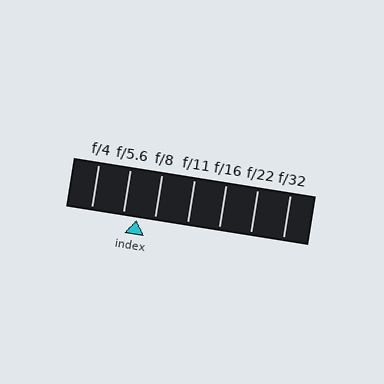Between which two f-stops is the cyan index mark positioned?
The index mark is between f/5.6 and f/8.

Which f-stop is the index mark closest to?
The index mark is closest to f/5.6.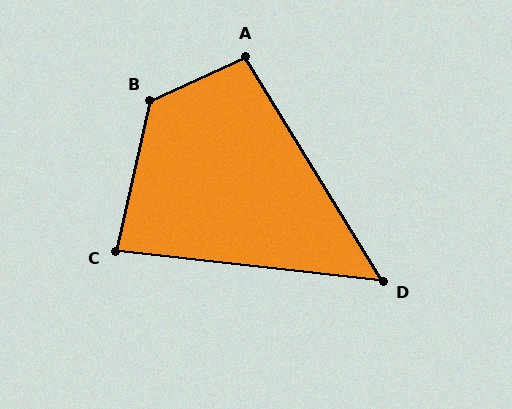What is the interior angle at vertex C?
Approximately 83 degrees (acute).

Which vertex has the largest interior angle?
B, at approximately 128 degrees.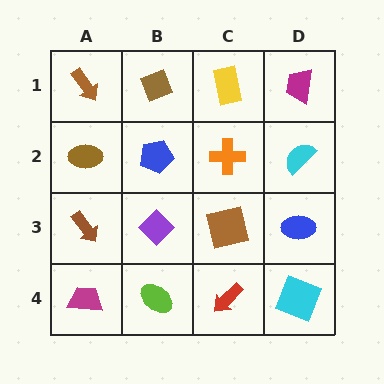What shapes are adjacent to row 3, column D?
A cyan semicircle (row 2, column D), a cyan square (row 4, column D), a brown square (row 3, column C).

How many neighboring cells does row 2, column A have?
3.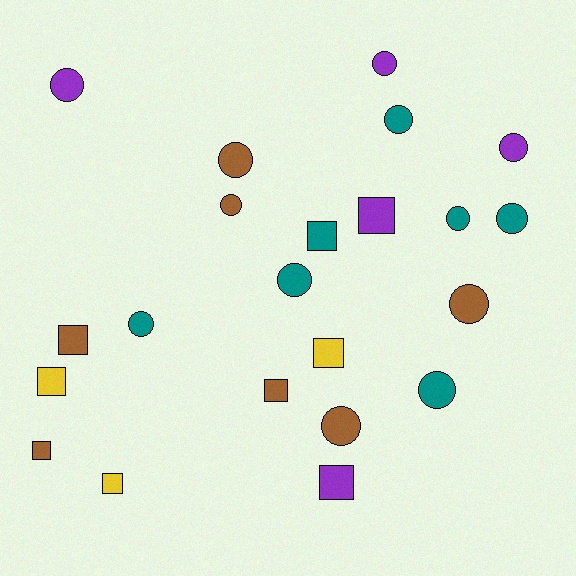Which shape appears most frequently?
Circle, with 13 objects.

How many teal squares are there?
There is 1 teal square.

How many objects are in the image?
There are 22 objects.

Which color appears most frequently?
Brown, with 7 objects.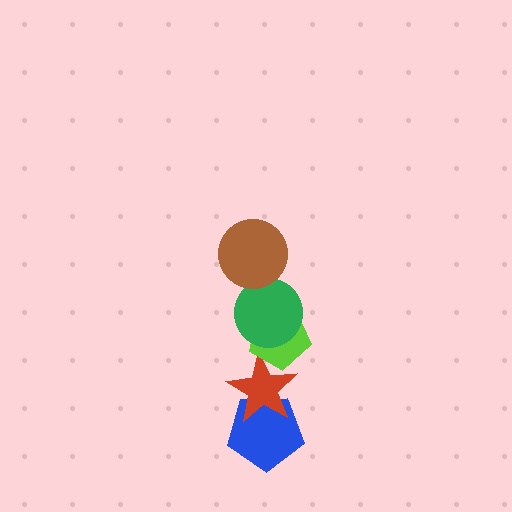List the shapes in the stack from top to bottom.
From top to bottom: the brown circle, the green circle, the lime pentagon, the red star, the blue pentagon.